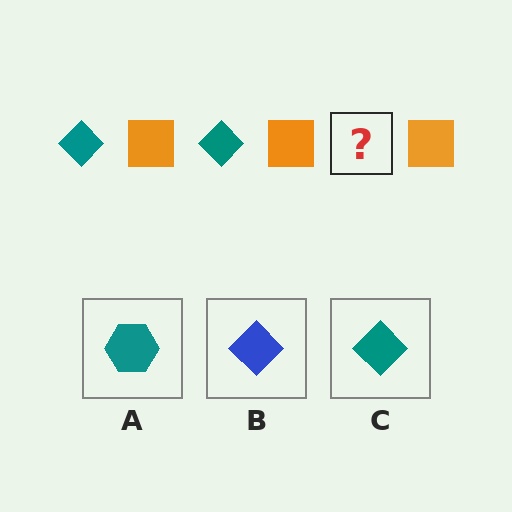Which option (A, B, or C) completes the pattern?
C.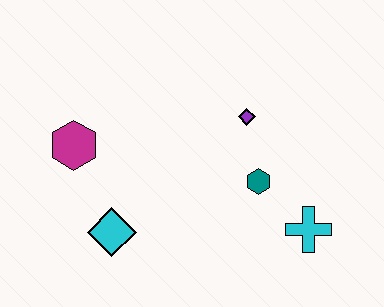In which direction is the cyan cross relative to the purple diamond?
The cyan cross is below the purple diamond.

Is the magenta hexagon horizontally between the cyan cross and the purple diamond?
No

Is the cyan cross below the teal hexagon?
Yes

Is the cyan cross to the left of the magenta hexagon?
No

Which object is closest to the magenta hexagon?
The cyan diamond is closest to the magenta hexagon.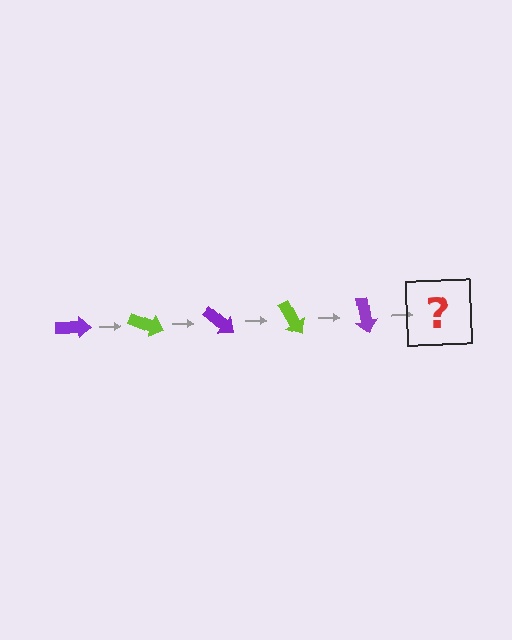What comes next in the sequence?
The next element should be a lime arrow, rotated 100 degrees from the start.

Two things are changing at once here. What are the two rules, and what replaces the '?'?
The two rules are that it rotates 20 degrees each step and the color cycles through purple and lime. The '?' should be a lime arrow, rotated 100 degrees from the start.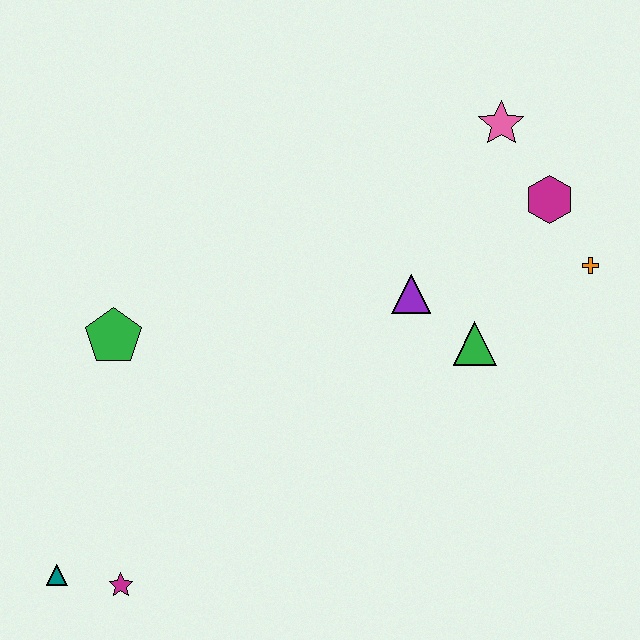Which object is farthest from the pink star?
The teal triangle is farthest from the pink star.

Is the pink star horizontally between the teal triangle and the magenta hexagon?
Yes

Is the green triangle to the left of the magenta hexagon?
Yes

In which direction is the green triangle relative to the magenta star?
The green triangle is to the right of the magenta star.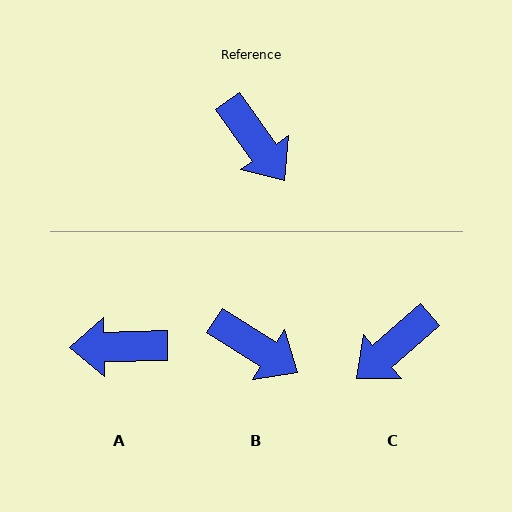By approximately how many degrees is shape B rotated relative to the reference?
Approximately 22 degrees counter-clockwise.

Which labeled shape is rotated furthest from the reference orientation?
A, about 124 degrees away.